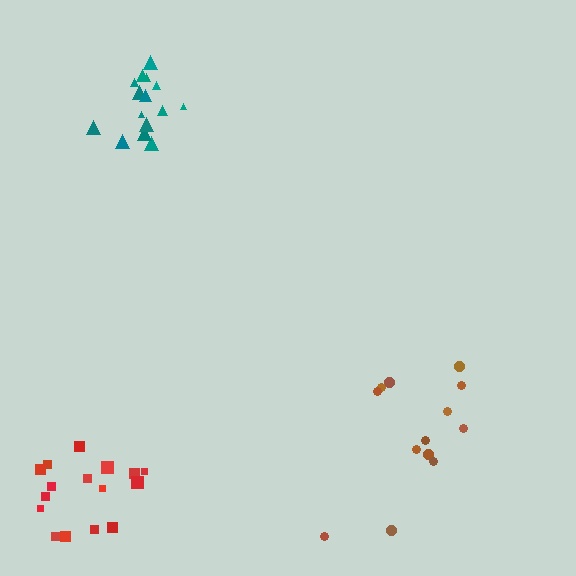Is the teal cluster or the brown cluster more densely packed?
Teal.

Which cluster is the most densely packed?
Teal.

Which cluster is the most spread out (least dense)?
Brown.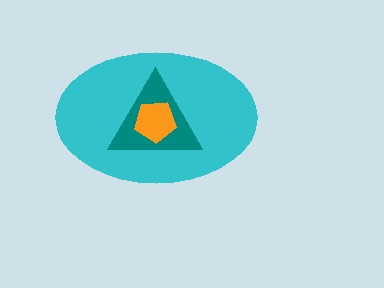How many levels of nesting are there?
3.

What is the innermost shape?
The orange pentagon.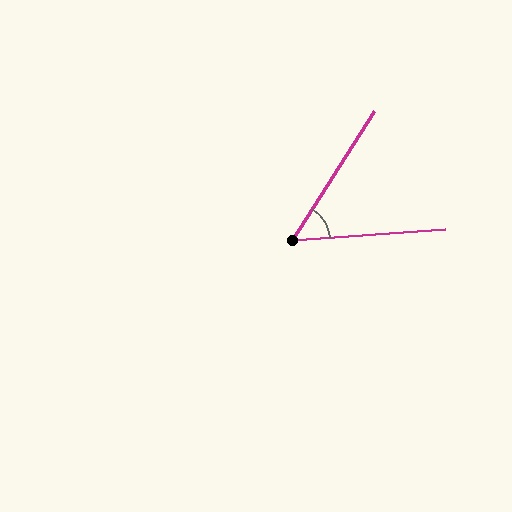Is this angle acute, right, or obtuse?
It is acute.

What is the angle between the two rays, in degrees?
Approximately 53 degrees.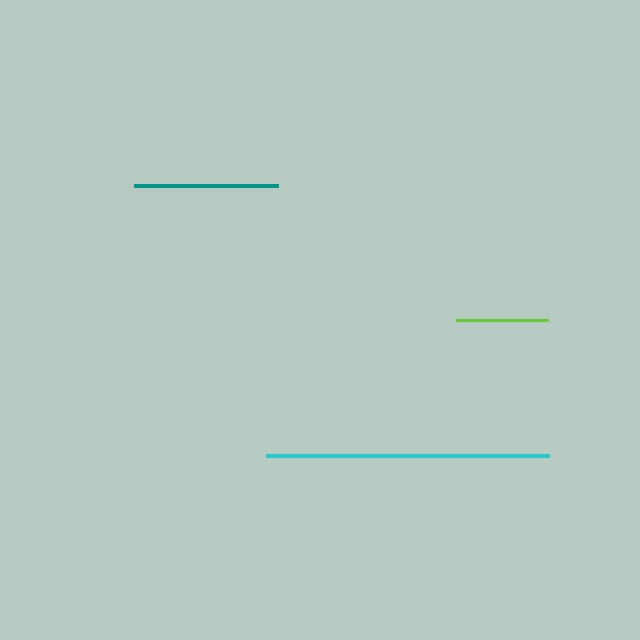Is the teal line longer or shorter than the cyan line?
The cyan line is longer than the teal line.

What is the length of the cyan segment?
The cyan segment is approximately 283 pixels long.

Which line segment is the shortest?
The lime line is the shortest at approximately 93 pixels.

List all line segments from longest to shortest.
From longest to shortest: cyan, teal, lime.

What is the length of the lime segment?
The lime segment is approximately 93 pixels long.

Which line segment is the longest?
The cyan line is the longest at approximately 283 pixels.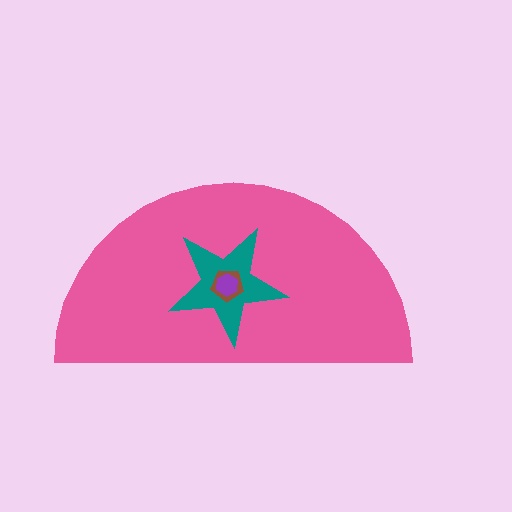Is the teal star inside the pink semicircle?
Yes.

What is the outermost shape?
The pink semicircle.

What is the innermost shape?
The purple hexagon.